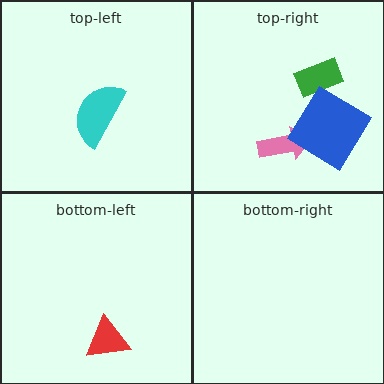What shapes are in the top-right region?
The green rectangle, the pink arrow, the blue diamond.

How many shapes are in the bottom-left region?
1.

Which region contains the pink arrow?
The top-right region.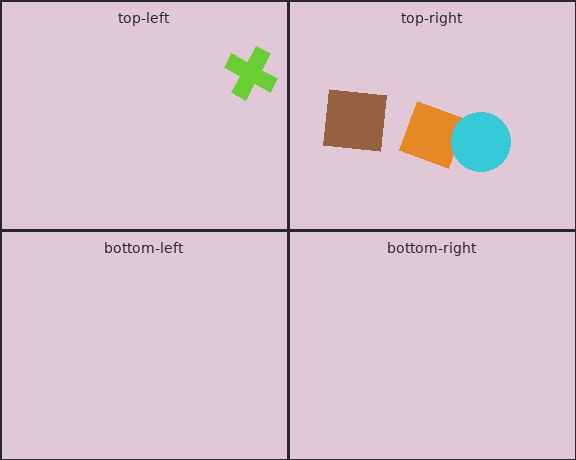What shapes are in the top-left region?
The lime cross.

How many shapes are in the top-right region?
3.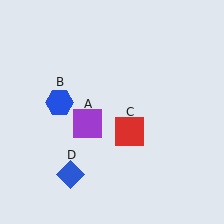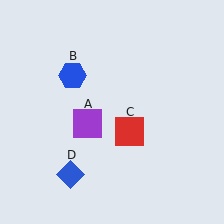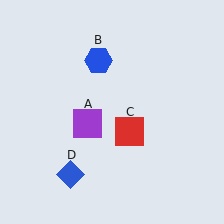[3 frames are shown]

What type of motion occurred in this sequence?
The blue hexagon (object B) rotated clockwise around the center of the scene.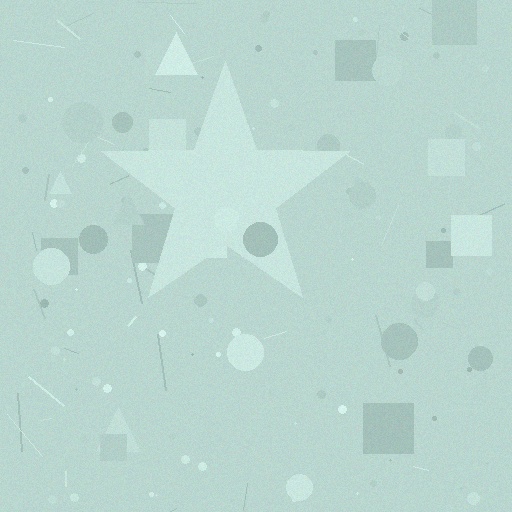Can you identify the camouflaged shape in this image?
The camouflaged shape is a star.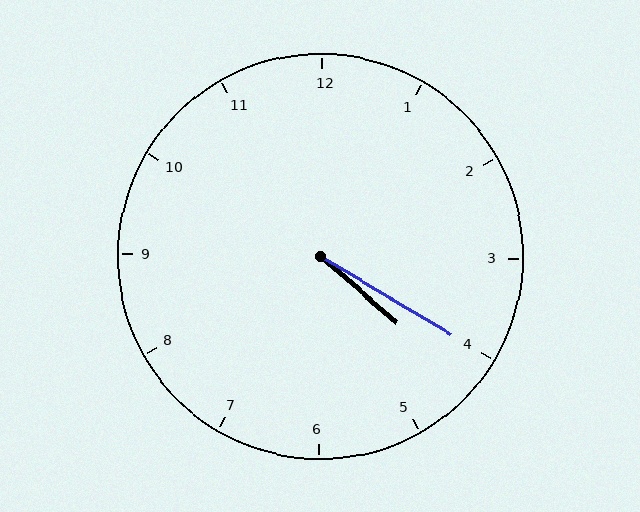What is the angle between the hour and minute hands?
Approximately 10 degrees.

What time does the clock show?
4:20.